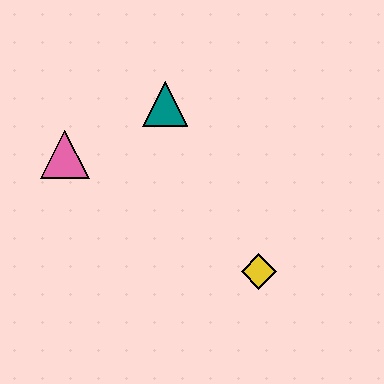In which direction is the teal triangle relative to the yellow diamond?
The teal triangle is above the yellow diamond.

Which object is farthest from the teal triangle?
The yellow diamond is farthest from the teal triangle.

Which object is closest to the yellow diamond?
The teal triangle is closest to the yellow diamond.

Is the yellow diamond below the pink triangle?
Yes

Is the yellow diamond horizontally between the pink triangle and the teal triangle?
No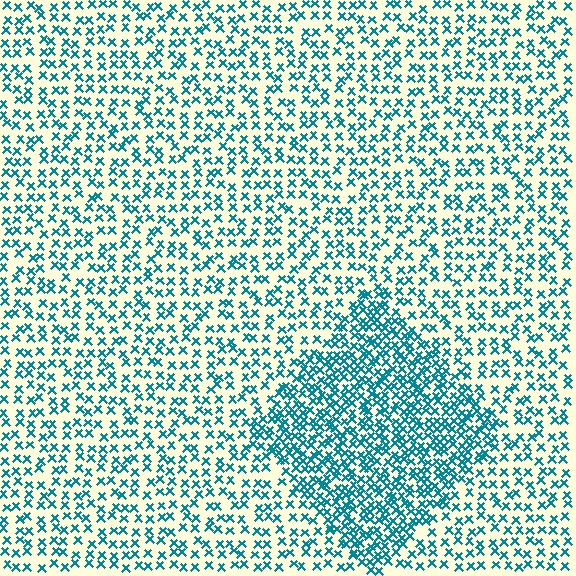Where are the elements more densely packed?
The elements are more densely packed inside the diamond boundary.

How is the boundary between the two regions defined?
The boundary is defined by a change in element density (approximately 2.0x ratio). All elements are the same color, size, and shape.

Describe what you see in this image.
The image contains small teal elements arranged at two different densities. A diamond-shaped region is visible where the elements are more densely packed than the surrounding area.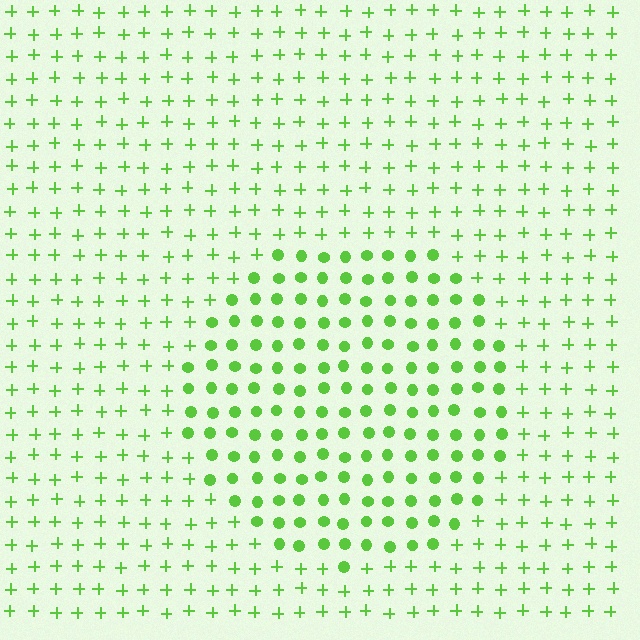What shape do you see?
I see a circle.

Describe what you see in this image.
The image is filled with small lime elements arranged in a uniform grid. A circle-shaped region contains circles, while the surrounding area contains plus signs. The boundary is defined purely by the change in element shape.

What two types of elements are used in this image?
The image uses circles inside the circle region and plus signs outside it.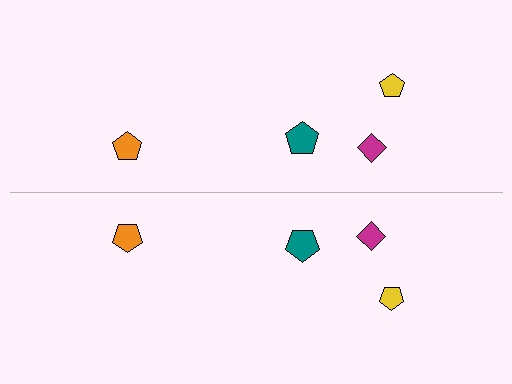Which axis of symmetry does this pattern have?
The pattern has a horizontal axis of symmetry running through the center of the image.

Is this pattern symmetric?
Yes, this pattern has bilateral (reflection) symmetry.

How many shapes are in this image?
There are 8 shapes in this image.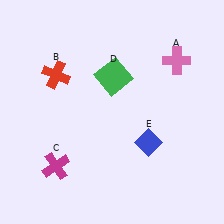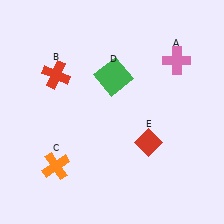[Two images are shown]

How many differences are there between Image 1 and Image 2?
There are 2 differences between the two images.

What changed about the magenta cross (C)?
In Image 1, C is magenta. In Image 2, it changed to orange.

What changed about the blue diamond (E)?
In Image 1, E is blue. In Image 2, it changed to red.